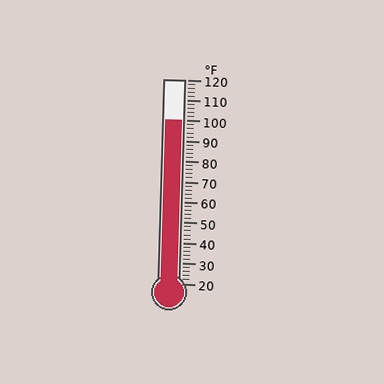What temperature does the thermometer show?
The thermometer shows approximately 100°F.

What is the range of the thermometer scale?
The thermometer scale ranges from 20°F to 120°F.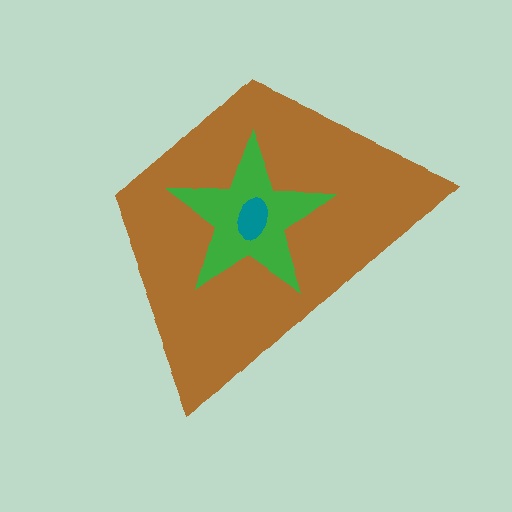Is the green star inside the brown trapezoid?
Yes.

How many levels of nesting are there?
3.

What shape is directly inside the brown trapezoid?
The green star.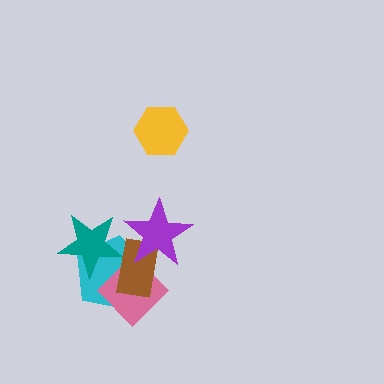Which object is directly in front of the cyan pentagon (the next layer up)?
The teal star is directly in front of the cyan pentagon.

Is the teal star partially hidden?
Yes, it is partially covered by another shape.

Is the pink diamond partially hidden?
Yes, it is partially covered by another shape.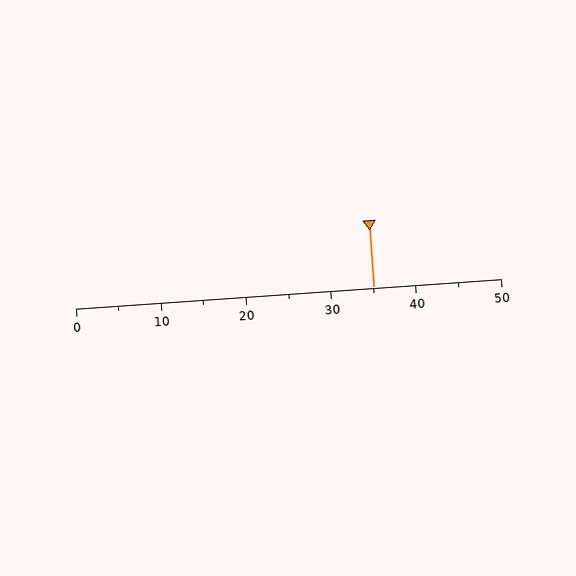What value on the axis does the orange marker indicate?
The marker indicates approximately 35.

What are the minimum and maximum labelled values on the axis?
The axis runs from 0 to 50.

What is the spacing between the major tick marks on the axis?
The major ticks are spaced 10 apart.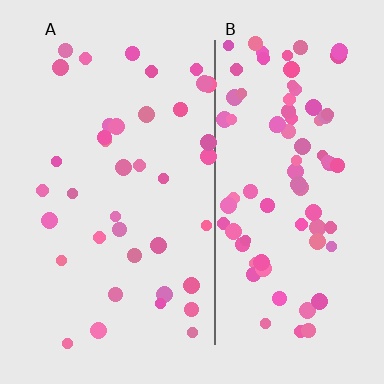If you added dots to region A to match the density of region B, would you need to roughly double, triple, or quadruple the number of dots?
Approximately double.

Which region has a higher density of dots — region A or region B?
B (the right).